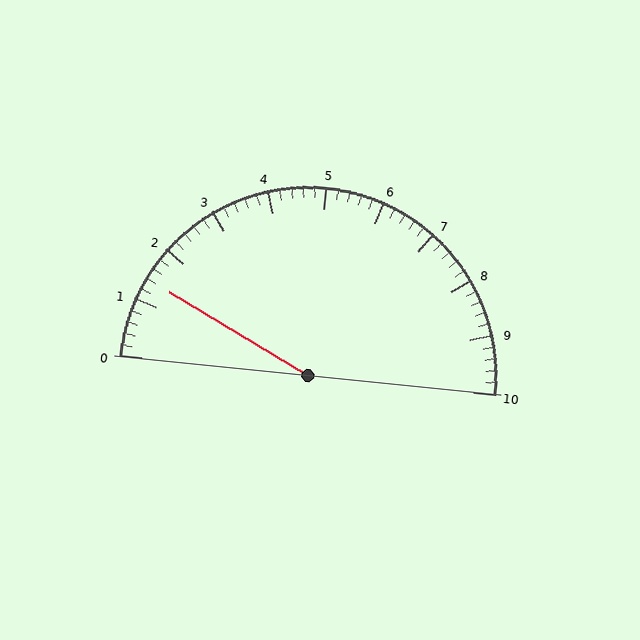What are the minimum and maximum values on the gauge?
The gauge ranges from 0 to 10.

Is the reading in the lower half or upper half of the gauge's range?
The reading is in the lower half of the range (0 to 10).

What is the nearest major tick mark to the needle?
The nearest major tick mark is 1.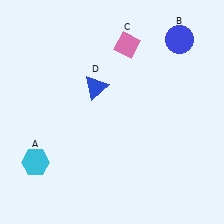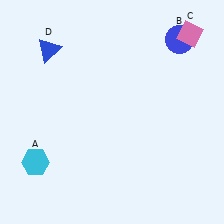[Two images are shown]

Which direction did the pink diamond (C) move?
The pink diamond (C) moved right.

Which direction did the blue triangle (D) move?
The blue triangle (D) moved left.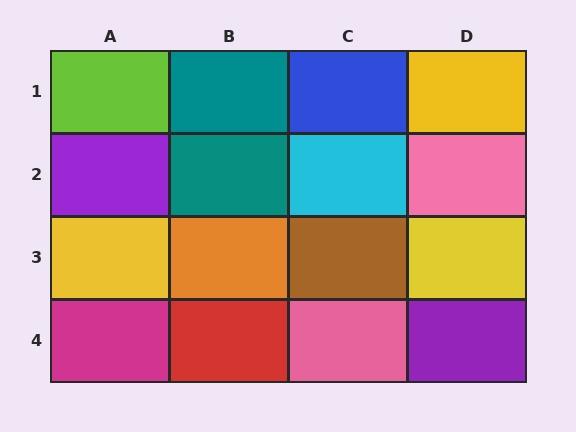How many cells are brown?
1 cell is brown.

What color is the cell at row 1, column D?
Yellow.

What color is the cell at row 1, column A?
Lime.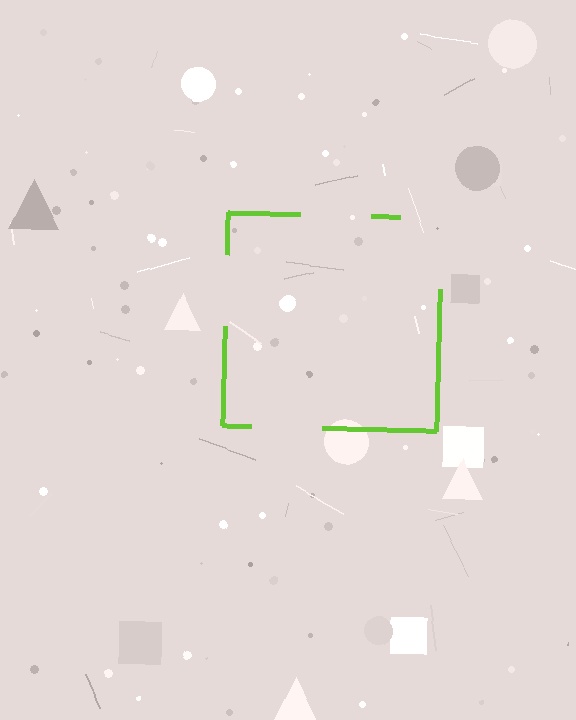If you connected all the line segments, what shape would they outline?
They would outline a square.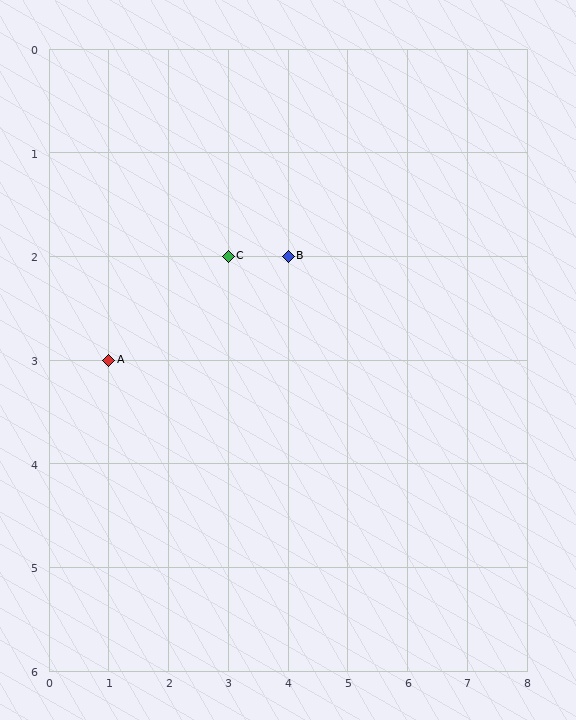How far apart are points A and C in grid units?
Points A and C are 2 columns and 1 row apart (about 2.2 grid units diagonally).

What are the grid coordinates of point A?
Point A is at grid coordinates (1, 3).